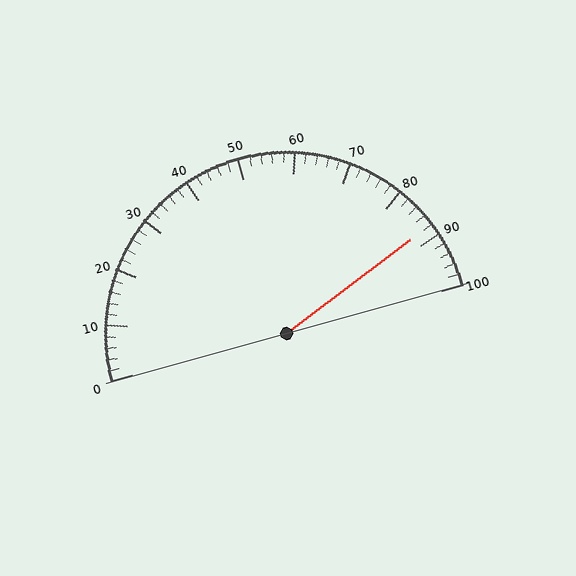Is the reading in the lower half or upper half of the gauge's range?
The reading is in the upper half of the range (0 to 100).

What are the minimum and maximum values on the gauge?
The gauge ranges from 0 to 100.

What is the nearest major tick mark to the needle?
The nearest major tick mark is 90.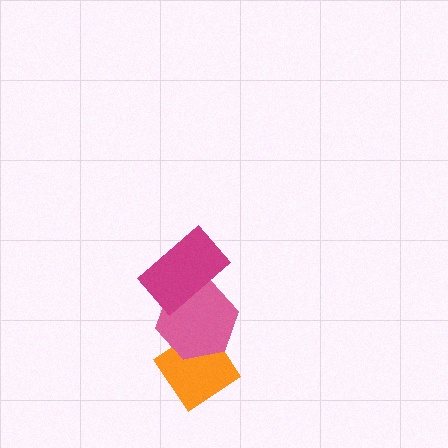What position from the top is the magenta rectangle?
The magenta rectangle is 1st from the top.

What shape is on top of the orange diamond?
The pink hexagon is on top of the orange diamond.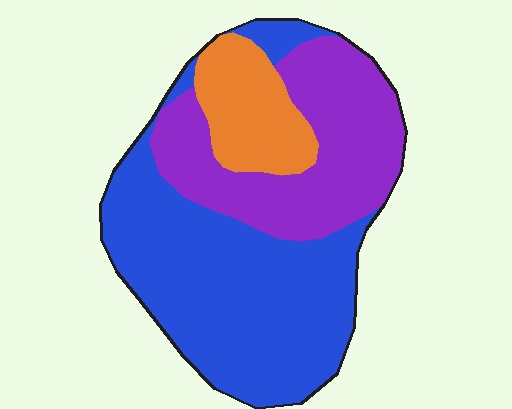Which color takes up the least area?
Orange, at roughly 15%.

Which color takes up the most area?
Blue, at roughly 50%.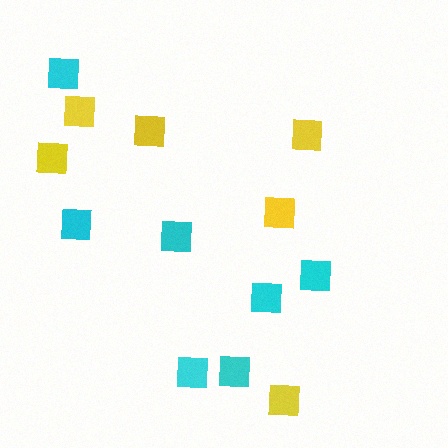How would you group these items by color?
There are 2 groups: one group of yellow squares (6) and one group of cyan squares (7).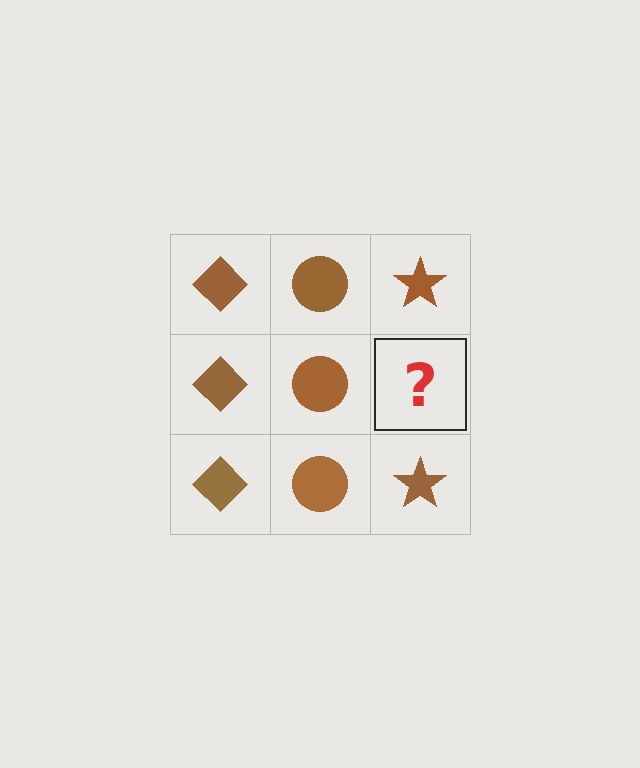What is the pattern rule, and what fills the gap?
The rule is that each column has a consistent shape. The gap should be filled with a brown star.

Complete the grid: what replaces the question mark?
The question mark should be replaced with a brown star.